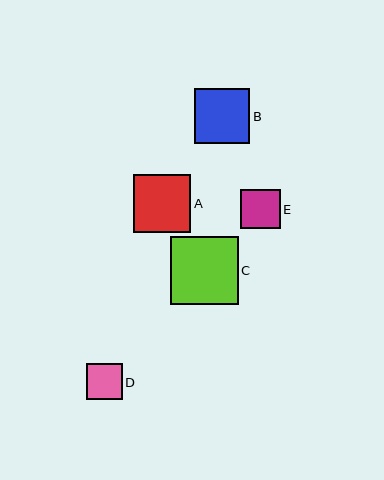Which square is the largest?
Square C is the largest with a size of approximately 68 pixels.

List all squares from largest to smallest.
From largest to smallest: C, A, B, E, D.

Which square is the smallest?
Square D is the smallest with a size of approximately 36 pixels.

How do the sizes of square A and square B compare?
Square A and square B are approximately the same size.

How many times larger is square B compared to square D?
Square B is approximately 1.6 times the size of square D.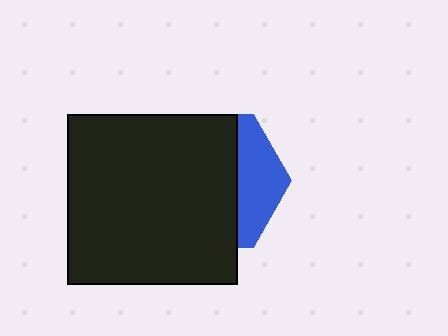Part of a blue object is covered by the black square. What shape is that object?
It is a hexagon.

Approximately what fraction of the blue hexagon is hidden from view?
Roughly 70% of the blue hexagon is hidden behind the black square.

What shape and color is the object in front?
The object in front is a black square.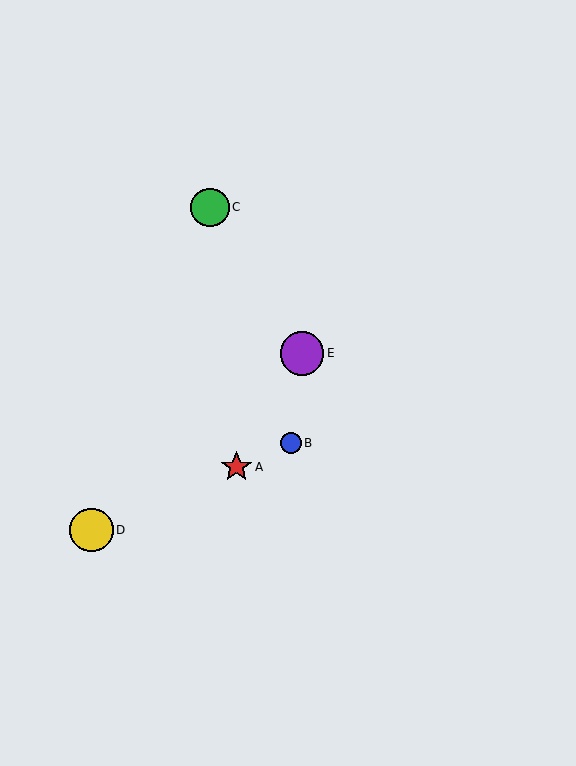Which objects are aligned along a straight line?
Objects A, B, D are aligned along a straight line.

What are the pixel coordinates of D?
Object D is at (92, 530).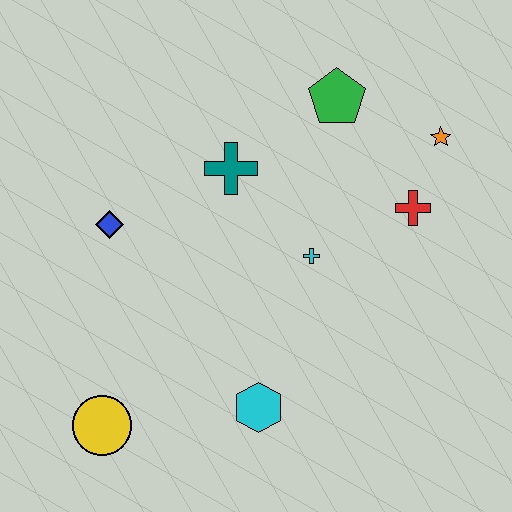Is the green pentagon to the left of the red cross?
Yes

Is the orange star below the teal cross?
No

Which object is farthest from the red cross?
The yellow circle is farthest from the red cross.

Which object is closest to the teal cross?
The cyan cross is closest to the teal cross.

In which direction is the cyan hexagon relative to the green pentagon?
The cyan hexagon is below the green pentagon.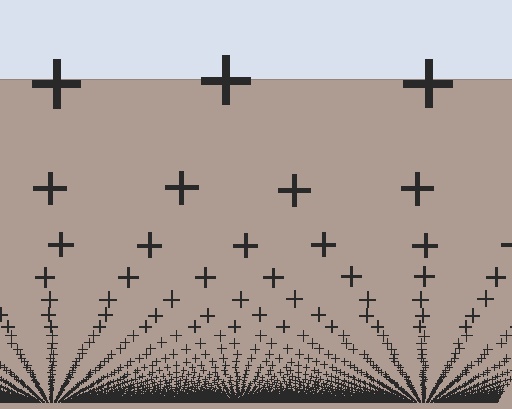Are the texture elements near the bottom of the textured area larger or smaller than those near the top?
Smaller. The gradient is inverted — elements near the bottom are smaller and denser.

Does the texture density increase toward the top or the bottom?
Density increases toward the bottom.